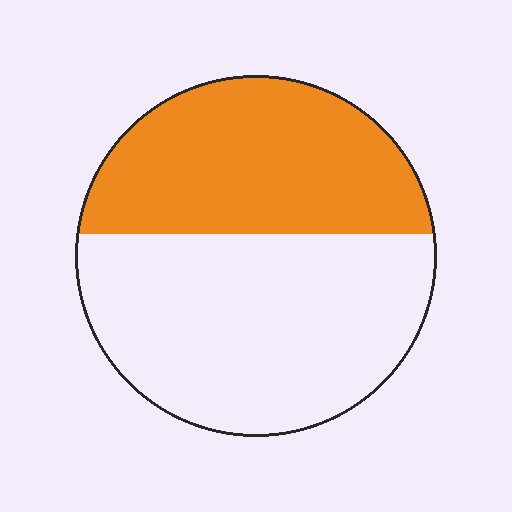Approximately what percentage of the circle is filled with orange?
Approximately 40%.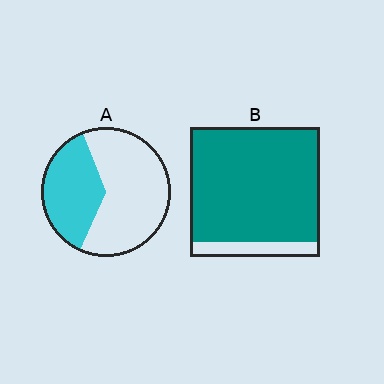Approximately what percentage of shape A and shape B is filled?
A is approximately 35% and B is approximately 90%.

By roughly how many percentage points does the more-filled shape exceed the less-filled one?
By roughly 50 percentage points (B over A).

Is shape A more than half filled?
No.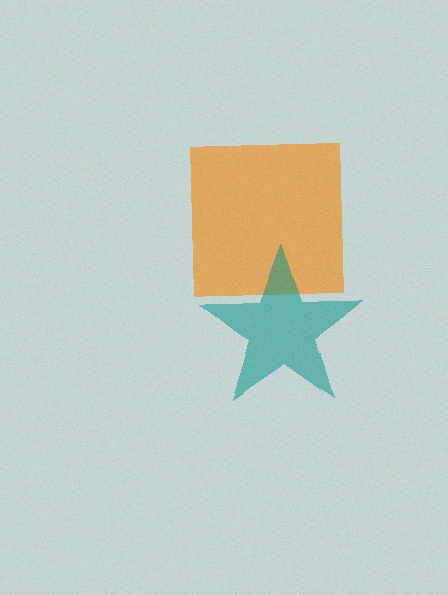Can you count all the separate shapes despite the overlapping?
Yes, there are 2 separate shapes.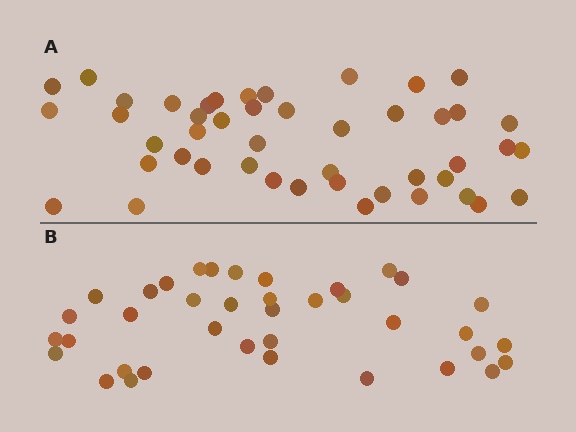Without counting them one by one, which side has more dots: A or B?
Region A (the top region) has more dots.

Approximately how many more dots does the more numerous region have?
Region A has roughly 8 or so more dots than region B.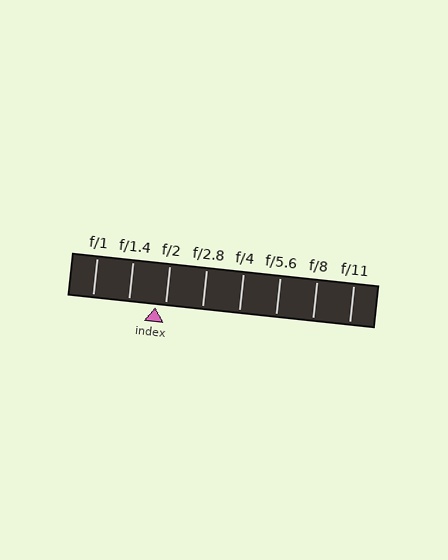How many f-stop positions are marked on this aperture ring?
There are 8 f-stop positions marked.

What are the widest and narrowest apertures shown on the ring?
The widest aperture shown is f/1 and the narrowest is f/11.